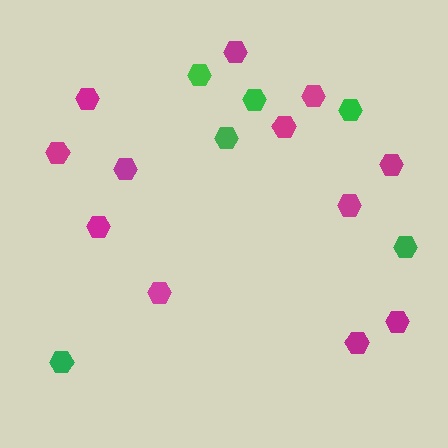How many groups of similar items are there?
There are 2 groups: one group of green hexagons (6) and one group of magenta hexagons (12).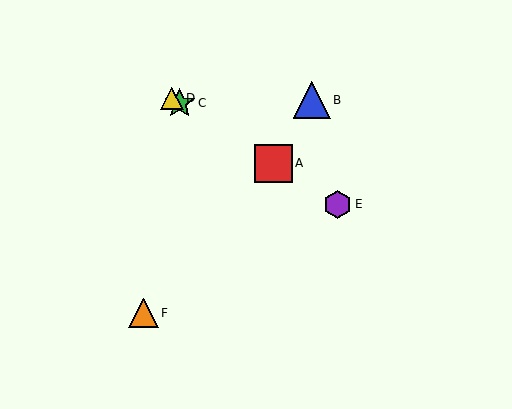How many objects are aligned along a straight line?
4 objects (A, C, D, E) are aligned along a straight line.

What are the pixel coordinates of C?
Object C is at (180, 103).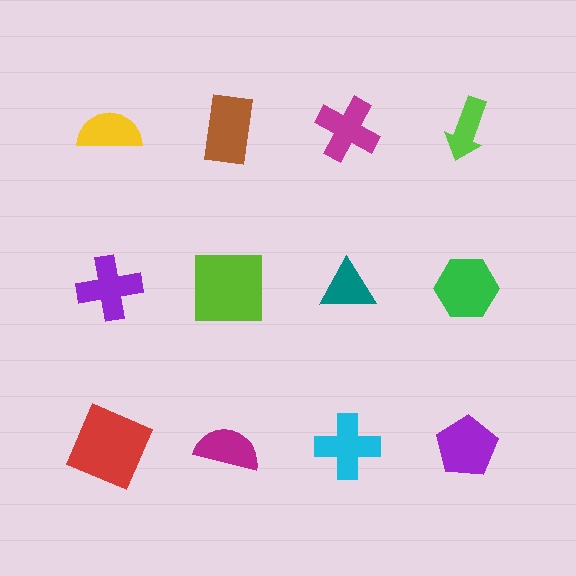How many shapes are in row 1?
4 shapes.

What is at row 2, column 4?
A green hexagon.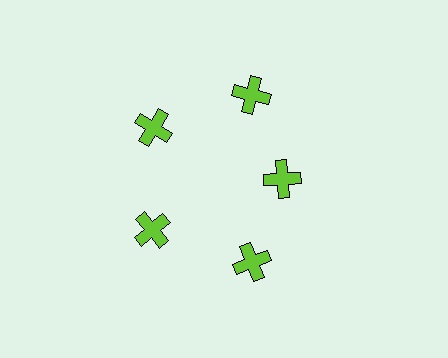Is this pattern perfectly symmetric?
No. The 5 lime crosses are arranged in a ring, but one element near the 3 o'clock position is pulled inward toward the center, breaking the 5-fold rotational symmetry.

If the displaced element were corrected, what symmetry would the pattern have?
It would have 5-fold rotational symmetry — the pattern would map onto itself every 72 degrees.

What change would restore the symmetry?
The symmetry would be restored by moving it outward, back onto the ring so that all 5 crosses sit at equal angles and equal distance from the center.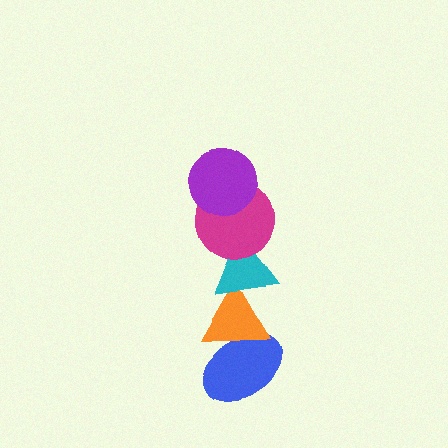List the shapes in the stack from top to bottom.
From top to bottom: the purple circle, the magenta circle, the cyan triangle, the orange triangle, the blue ellipse.